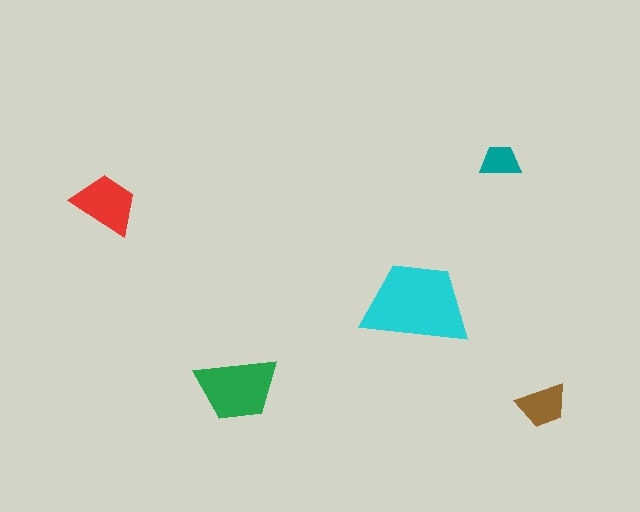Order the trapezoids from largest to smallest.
the cyan one, the green one, the red one, the brown one, the teal one.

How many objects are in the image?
There are 5 objects in the image.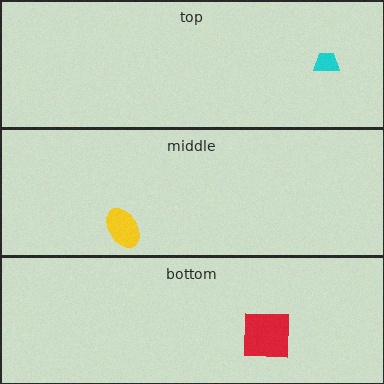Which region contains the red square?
The bottom region.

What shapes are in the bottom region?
The red square.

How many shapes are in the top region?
1.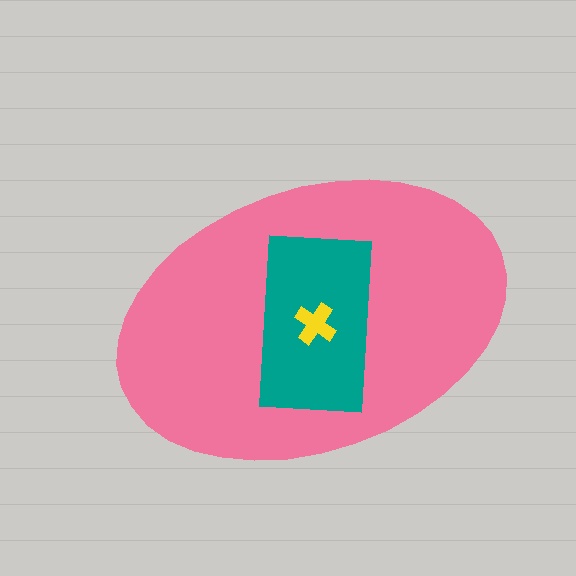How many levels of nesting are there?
3.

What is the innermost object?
The yellow cross.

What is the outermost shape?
The pink ellipse.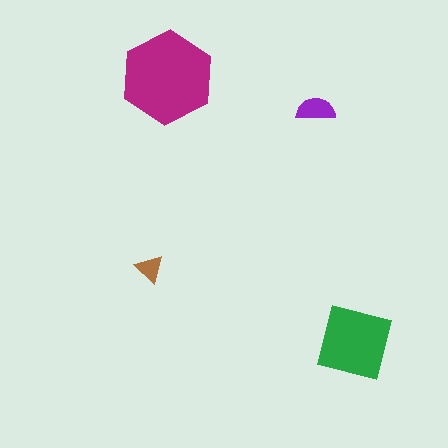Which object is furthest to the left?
The brown triangle is leftmost.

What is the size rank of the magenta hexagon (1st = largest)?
1st.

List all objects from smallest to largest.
The brown triangle, the purple semicircle, the green square, the magenta hexagon.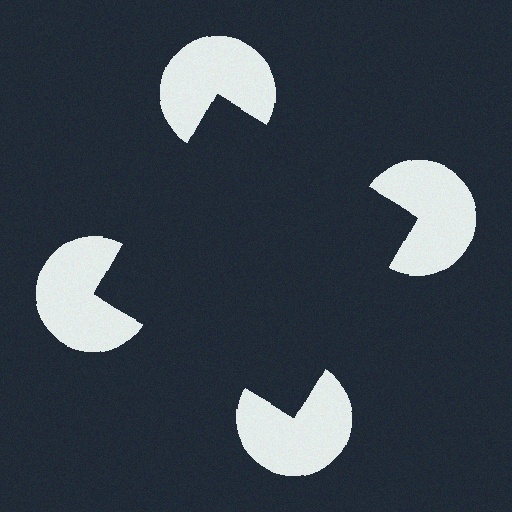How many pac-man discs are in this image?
There are 4 — one at each vertex of the illusory square.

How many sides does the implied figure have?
4 sides.